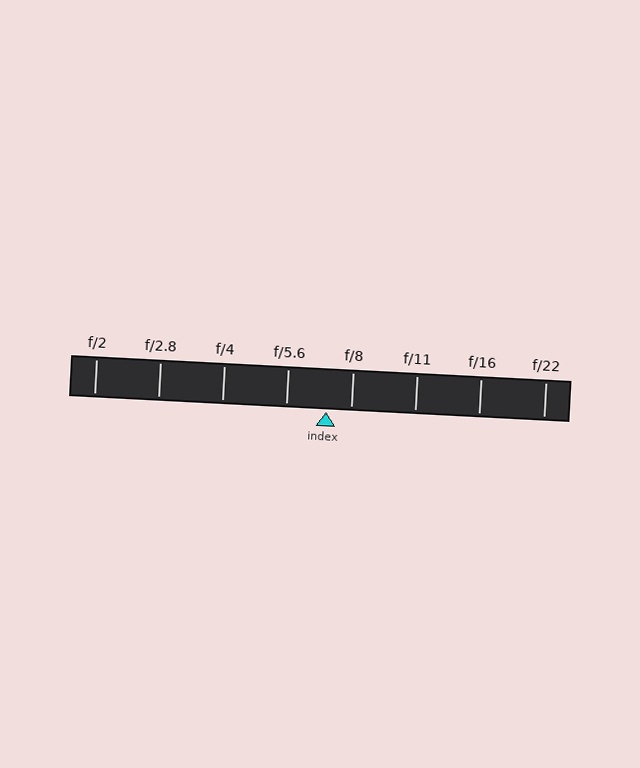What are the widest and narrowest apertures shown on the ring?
The widest aperture shown is f/2 and the narrowest is f/22.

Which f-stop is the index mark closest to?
The index mark is closest to f/8.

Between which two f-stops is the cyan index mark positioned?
The index mark is between f/5.6 and f/8.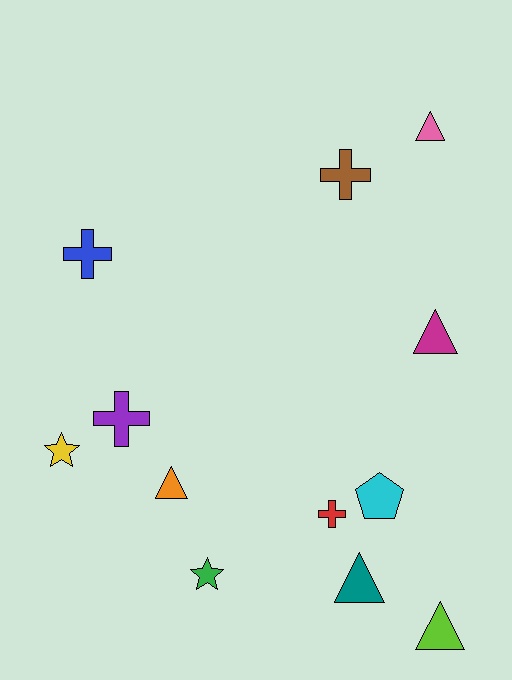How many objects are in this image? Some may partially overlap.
There are 12 objects.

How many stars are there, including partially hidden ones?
There are 2 stars.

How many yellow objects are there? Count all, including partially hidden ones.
There is 1 yellow object.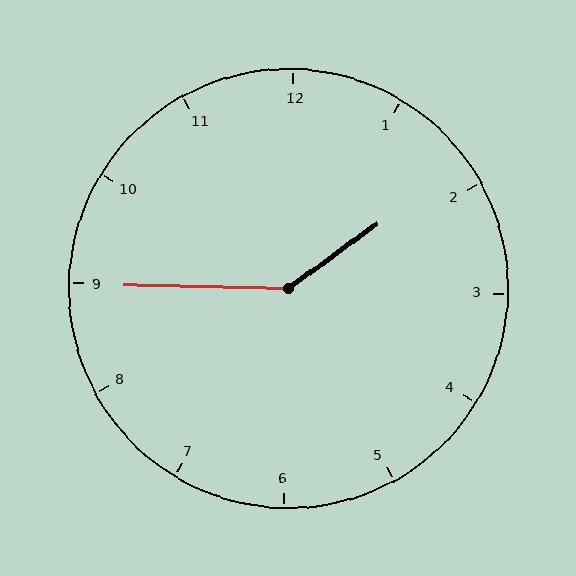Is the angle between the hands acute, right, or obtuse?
It is obtuse.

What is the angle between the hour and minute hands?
Approximately 142 degrees.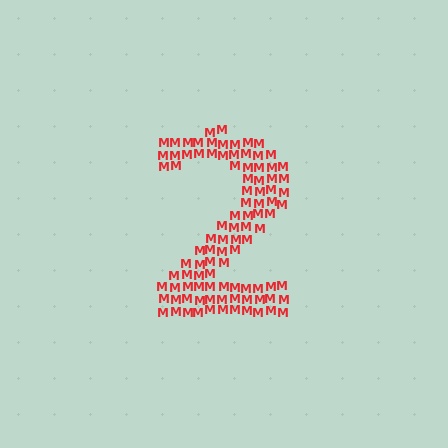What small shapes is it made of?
It is made of small letter M's.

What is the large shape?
The large shape is the digit 2.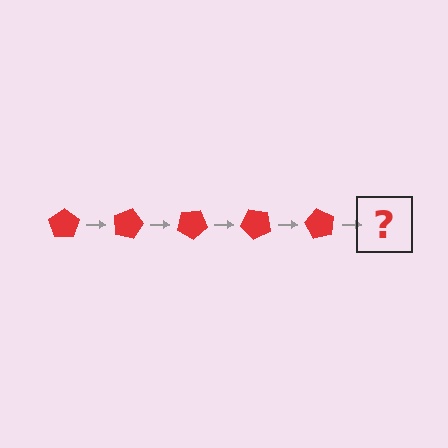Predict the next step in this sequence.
The next step is a red pentagon rotated 75 degrees.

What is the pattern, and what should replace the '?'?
The pattern is that the pentagon rotates 15 degrees each step. The '?' should be a red pentagon rotated 75 degrees.